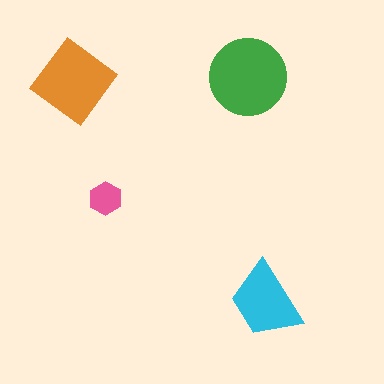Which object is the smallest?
The pink hexagon.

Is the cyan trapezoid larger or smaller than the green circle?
Smaller.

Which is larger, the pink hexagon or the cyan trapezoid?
The cyan trapezoid.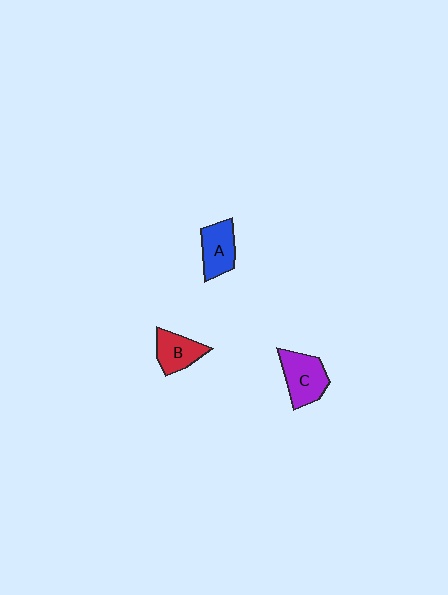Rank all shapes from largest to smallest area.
From largest to smallest: C (purple), A (blue), B (red).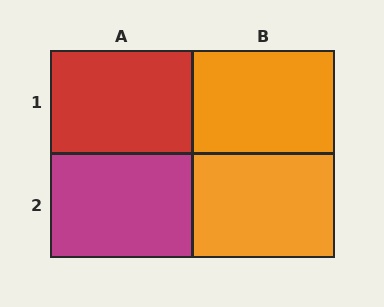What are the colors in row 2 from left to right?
Magenta, orange.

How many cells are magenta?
1 cell is magenta.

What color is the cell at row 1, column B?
Orange.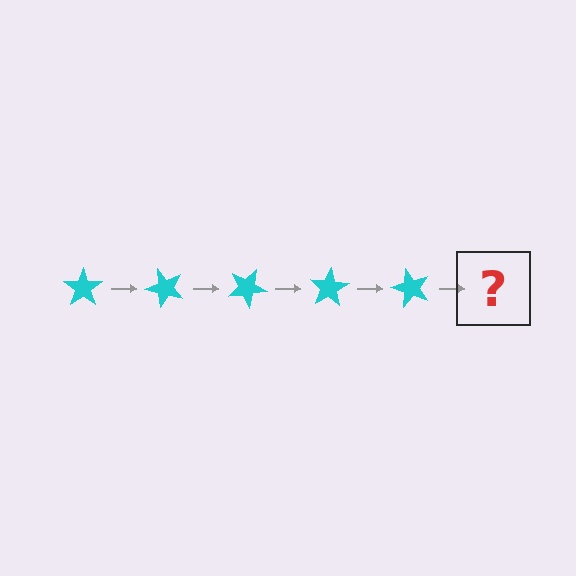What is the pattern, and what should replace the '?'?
The pattern is that the star rotates 50 degrees each step. The '?' should be a cyan star rotated 250 degrees.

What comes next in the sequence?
The next element should be a cyan star rotated 250 degrees.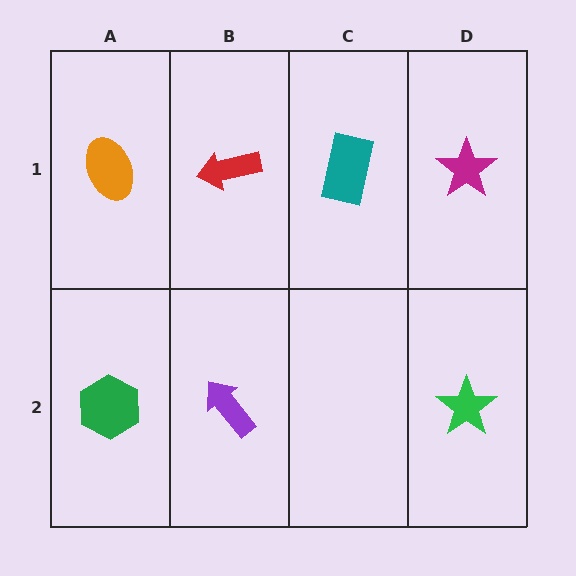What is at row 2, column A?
A green hexagon.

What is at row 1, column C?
A teal rectangle.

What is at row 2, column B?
A purple arrow.